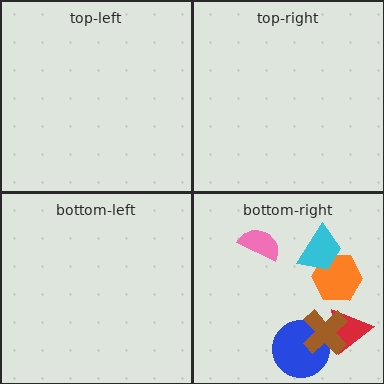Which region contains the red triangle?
The bottom-right region.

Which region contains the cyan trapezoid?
The bottom-right region.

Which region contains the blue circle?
The bottom-right region.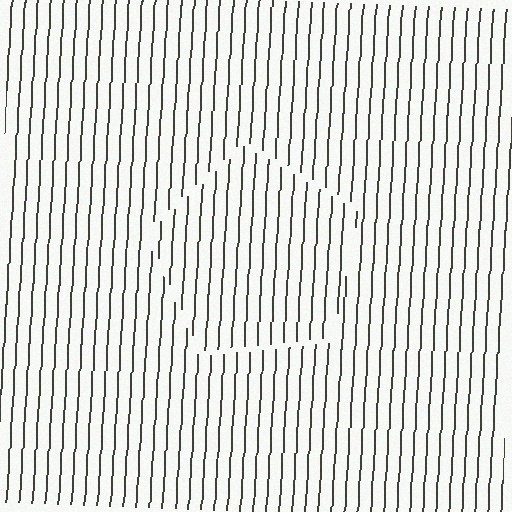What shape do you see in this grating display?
An illusory pentagon. The interior of the shape contains the same grating, shifted by half a period — the contour is defined by the phase discontinuity where line-ends from the inner and outer gratings abut.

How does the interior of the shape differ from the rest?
The interior of the shape contains the same grating, shifted by half a period — the contour is defined by the phase discontinuity where line-ends from the inner and outer gratings abut.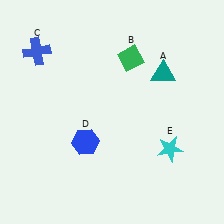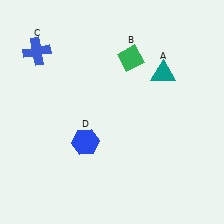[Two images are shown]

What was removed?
The cyan star (E) was removed in Image 2.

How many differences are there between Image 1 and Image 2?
There is 1 difference between the two images.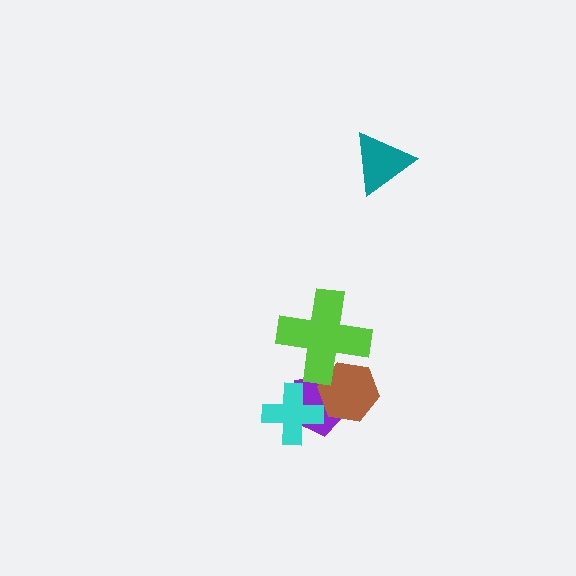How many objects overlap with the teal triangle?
0 objects overlap with the teal triangle.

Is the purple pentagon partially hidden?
Yes, it is partially covered by another shape.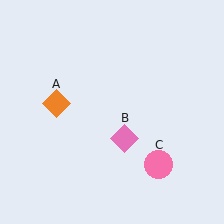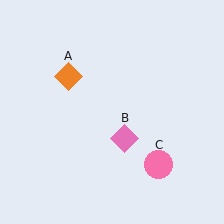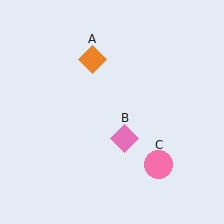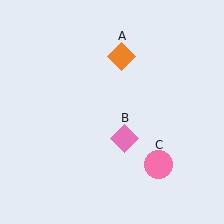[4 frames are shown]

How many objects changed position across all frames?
1 object changed position: orange diamond (object A).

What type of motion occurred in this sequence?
The orange diamond (object A) rotated clockwise around the center of the scene.